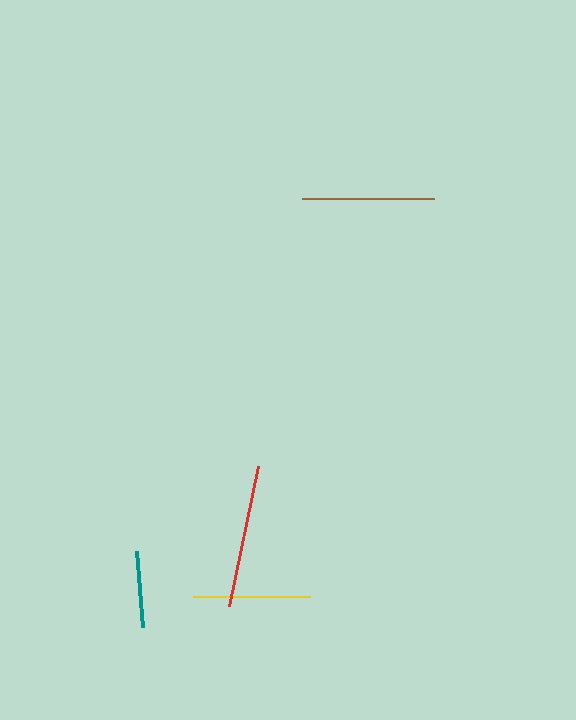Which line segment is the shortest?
The teal line is the shortest at approximately 77 pixels.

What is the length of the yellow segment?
The yellow segment is approximately 117 pixels long.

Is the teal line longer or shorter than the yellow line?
The yellow line is longer than the teal line.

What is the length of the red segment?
The red segment is approximately 143 pixels long.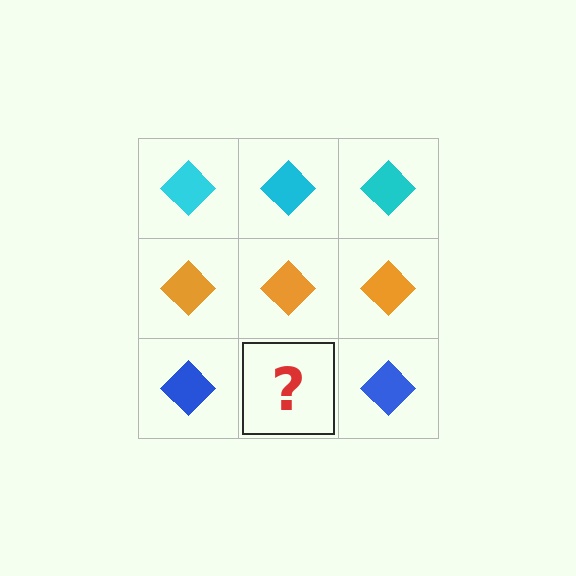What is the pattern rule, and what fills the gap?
The rule is that each row has a consistent color. The gap should be filled with a blue diamond.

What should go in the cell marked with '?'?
The missing cell should contain a blue diamond.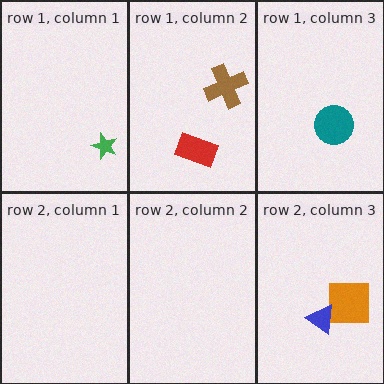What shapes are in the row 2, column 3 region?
The orange square, the blue triangle.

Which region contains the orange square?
The row 2, column 3 region.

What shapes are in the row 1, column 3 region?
The teal circle.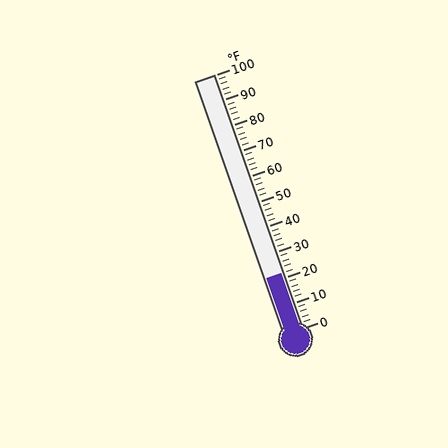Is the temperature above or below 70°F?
The temperature is below 70°F.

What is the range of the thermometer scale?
The thermometer scale ranges from 0°F to 100°F.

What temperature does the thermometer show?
The thermometer shows approximately 22°F.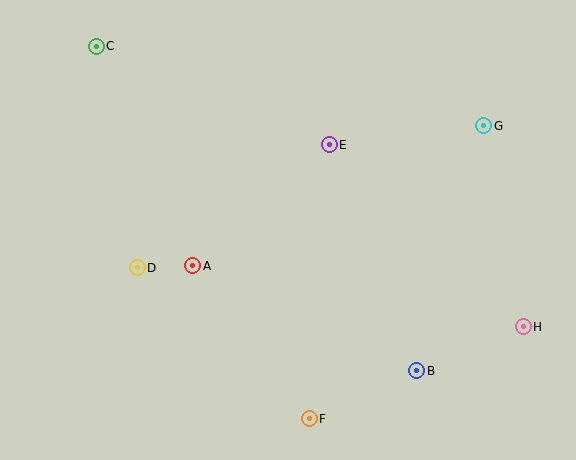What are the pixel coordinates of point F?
Point F is at (309, 419).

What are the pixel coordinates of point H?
Point H is at (523, 327).